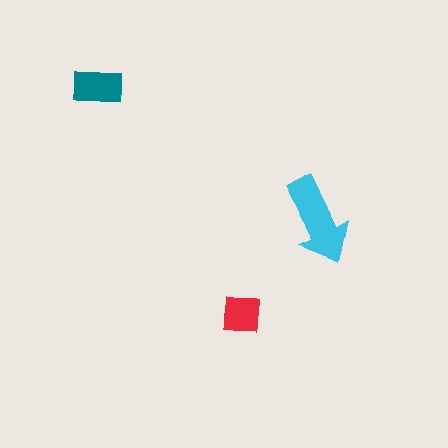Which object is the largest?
The cyan arrow.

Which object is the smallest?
The red square.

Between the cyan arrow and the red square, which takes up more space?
The cyan arrow.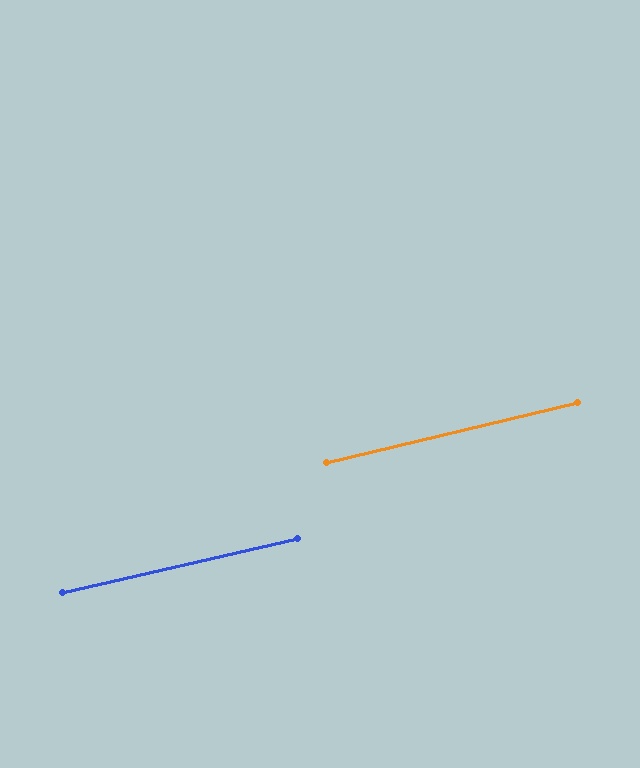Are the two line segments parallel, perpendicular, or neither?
Parallel — their directions differ by only 0.7°.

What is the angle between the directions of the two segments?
Approximately 1 degree.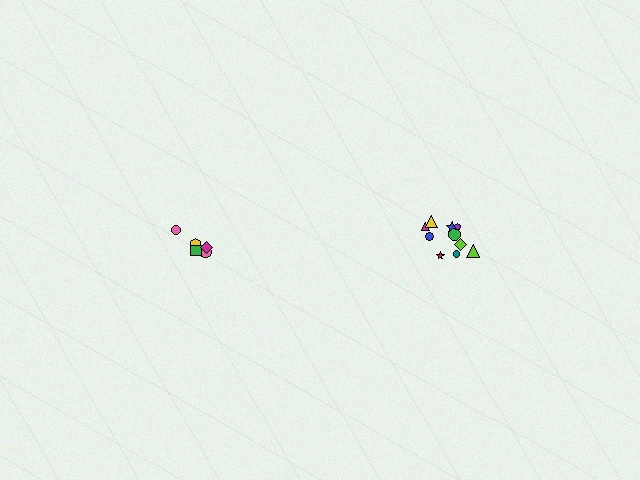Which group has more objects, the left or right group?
The right group.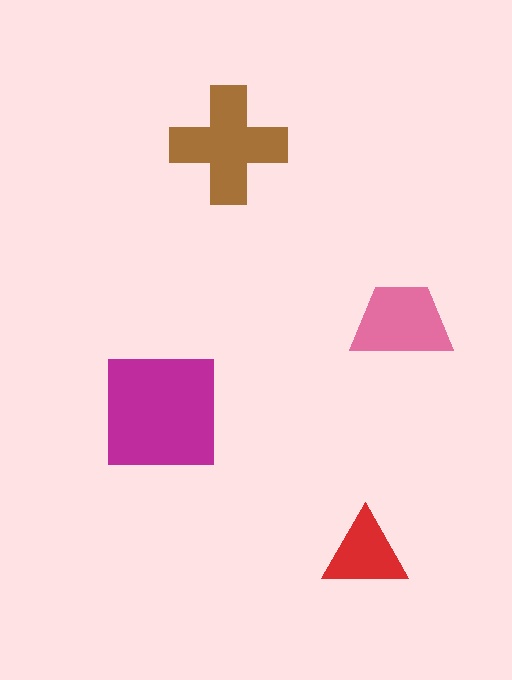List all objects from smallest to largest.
The red triangle, the pink trapezoid, the brown cross, the magenta square.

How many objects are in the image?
There are 4 objects in the image.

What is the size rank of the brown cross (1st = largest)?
2nd.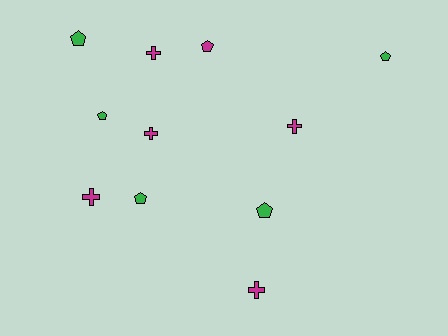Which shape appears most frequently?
Pentagon, with 6 objects.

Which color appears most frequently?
Magenta, with 6 objects.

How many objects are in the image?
There are 11 objects.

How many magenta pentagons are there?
There is 1 magenta pentagon.